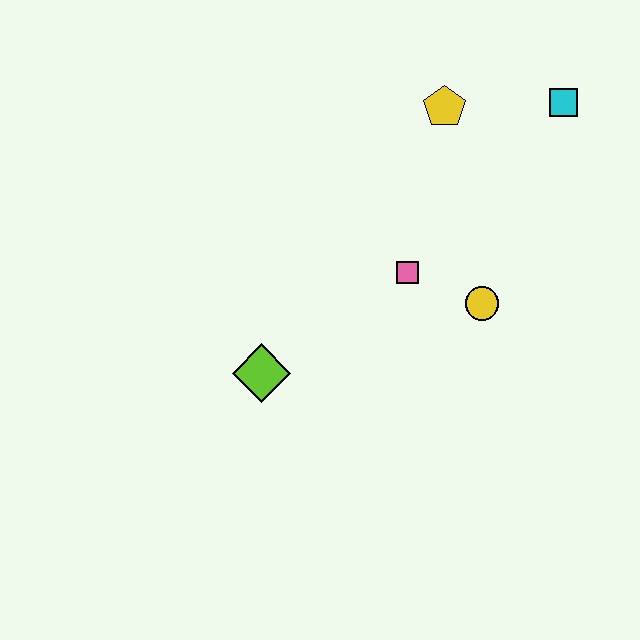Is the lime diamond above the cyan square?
No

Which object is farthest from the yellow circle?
The lime diamond is farthest from the yellow circle.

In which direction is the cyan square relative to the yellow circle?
The cyan square is above the yellow circle.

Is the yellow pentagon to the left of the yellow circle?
Yes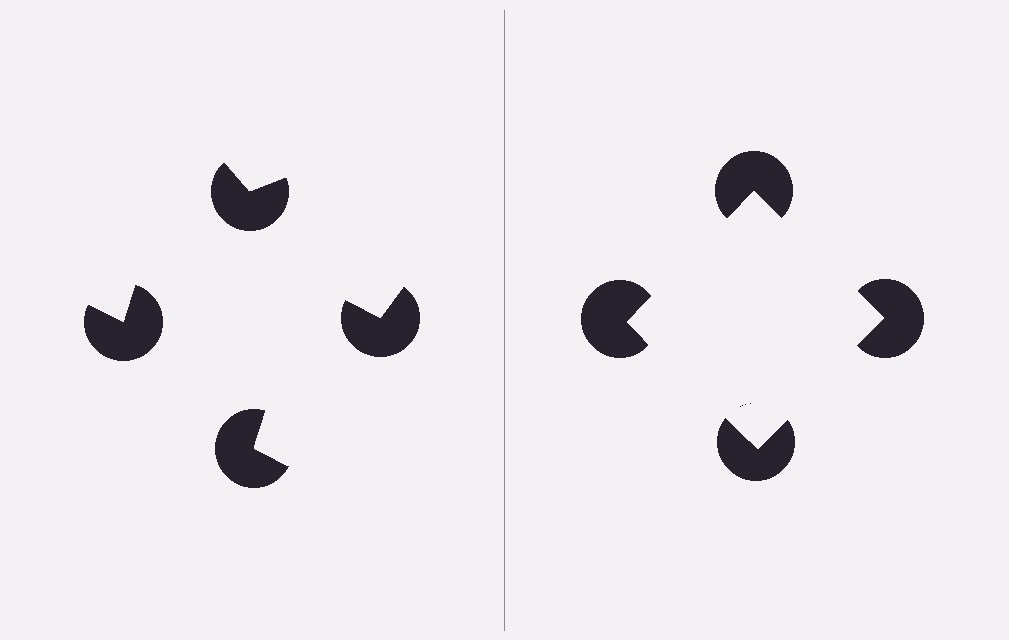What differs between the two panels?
The pac-man discs are positioned identically on both sides; only the wedge orientations differ. On the right they align to a square; on the left they are misaligned.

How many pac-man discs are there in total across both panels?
8 — 4 on each side.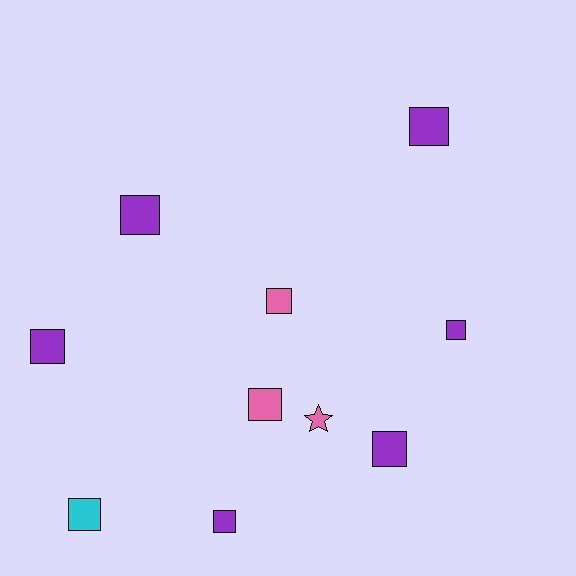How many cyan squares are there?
There is 1 cyan square.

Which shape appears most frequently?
Square, with 9 objects.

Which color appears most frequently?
Purple, with 6 objects.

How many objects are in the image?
There are 10 objects.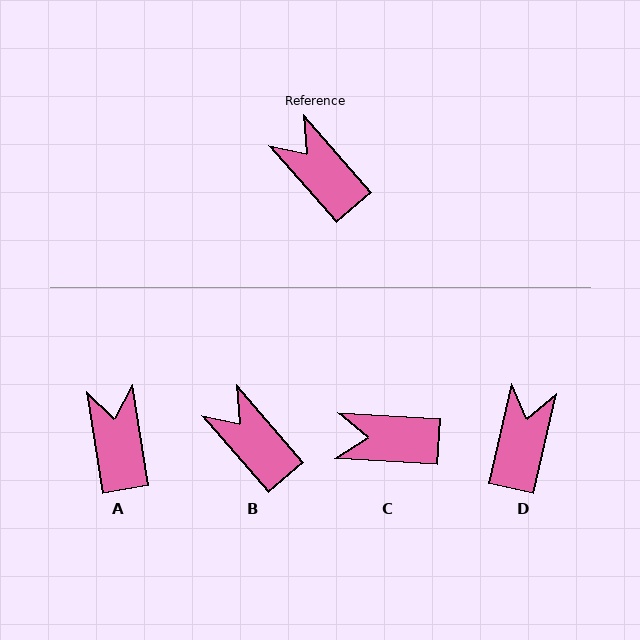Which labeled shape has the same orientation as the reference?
B.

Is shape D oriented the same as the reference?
No, it is off by about 53 degrees.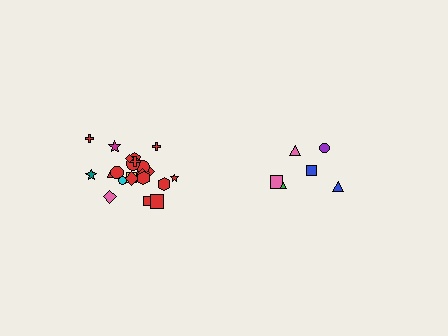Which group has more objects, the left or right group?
The left group.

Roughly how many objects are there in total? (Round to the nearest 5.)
Roughly 30 objects in total.